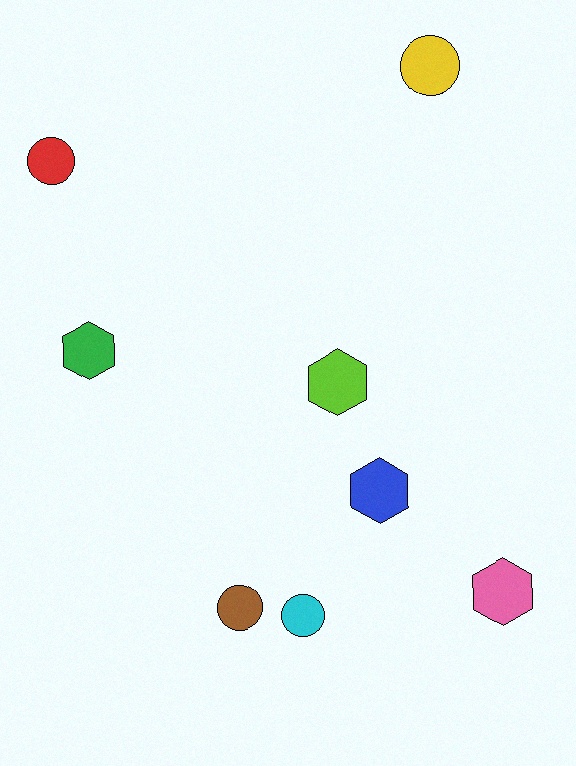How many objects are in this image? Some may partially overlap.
There are 8 objects.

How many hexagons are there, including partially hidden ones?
There are 4 hexagons.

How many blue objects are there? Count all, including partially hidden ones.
There is 1 blue object.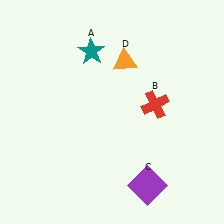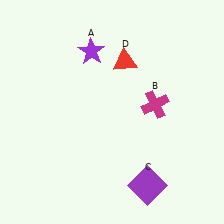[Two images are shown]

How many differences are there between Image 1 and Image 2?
There are 3 differences between the two images.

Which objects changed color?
A changed from teal to purple. B changed from red to magenta. D changed from orange to red.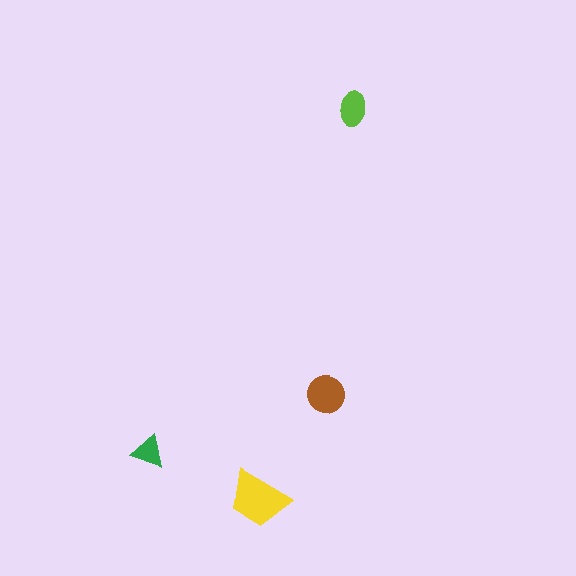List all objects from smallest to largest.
The green triangle, the lime ellipse, the brown circle, the yellow trapezoid.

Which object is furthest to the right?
The lime ellipse is rightmost.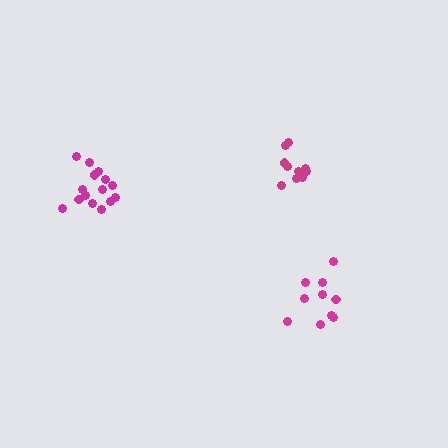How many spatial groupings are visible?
There are 3 spatial groupings.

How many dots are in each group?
Group 1: 15 dots, Group 2: 10 dots, Group 3: 11 dots (36 total).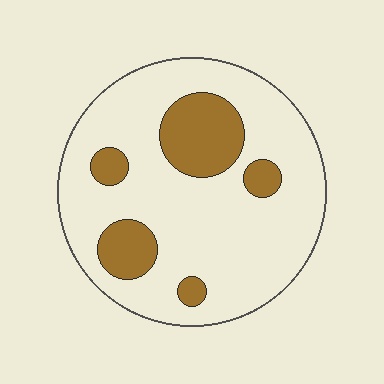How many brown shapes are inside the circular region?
5.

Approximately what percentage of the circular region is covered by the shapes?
Approximately 20%.